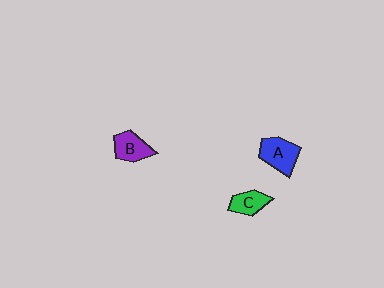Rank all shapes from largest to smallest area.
From largest to smallest: A (blue), B (purple), C (green).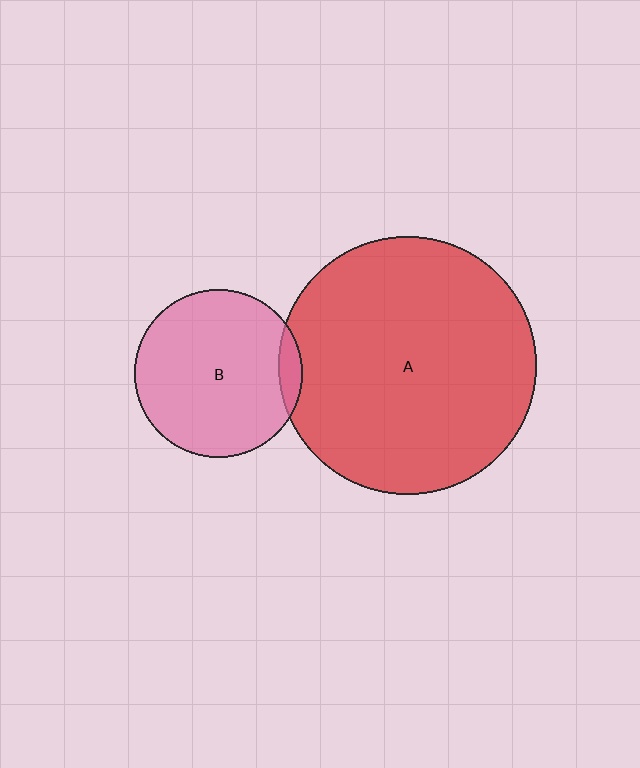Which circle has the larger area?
Circle A (red).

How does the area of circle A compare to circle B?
Approximately 2.4 times.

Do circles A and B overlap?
Yes.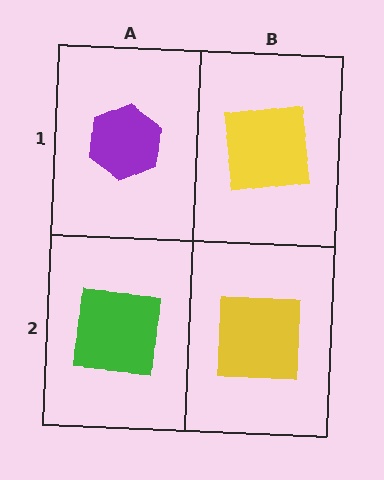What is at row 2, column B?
A yellow square.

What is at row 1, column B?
A yellow square.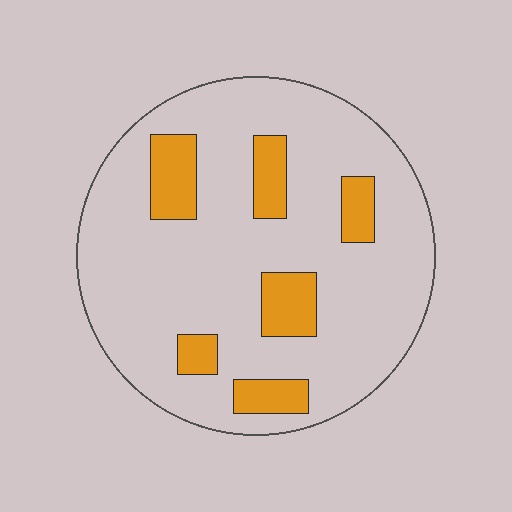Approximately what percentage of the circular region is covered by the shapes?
Approximately 15%.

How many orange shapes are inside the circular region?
6.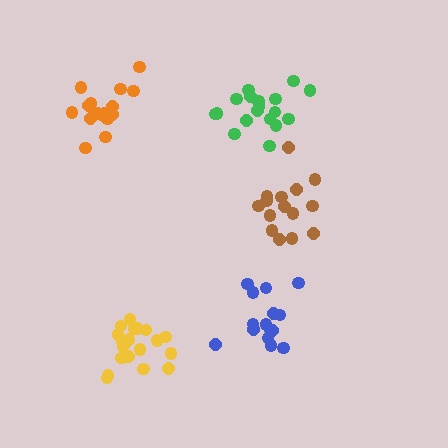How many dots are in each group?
Group 1: 19 dots, Group 2: 17 dots, Group 3: 20 dots, Group 4: 15 dots, Group 5: 15 dots (86 total).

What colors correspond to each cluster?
The clusters are colored: green, orange, yellow, brown, blue.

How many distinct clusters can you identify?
There are 5 distinct clusters.